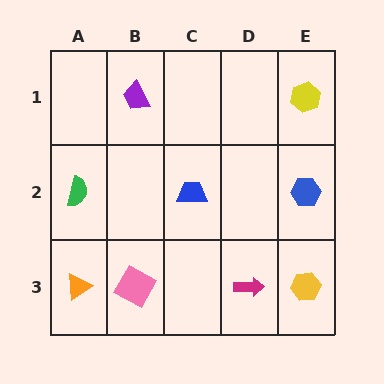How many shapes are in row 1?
2 shapes.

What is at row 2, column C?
A blue trapezoid.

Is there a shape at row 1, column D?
No, that cell is empty.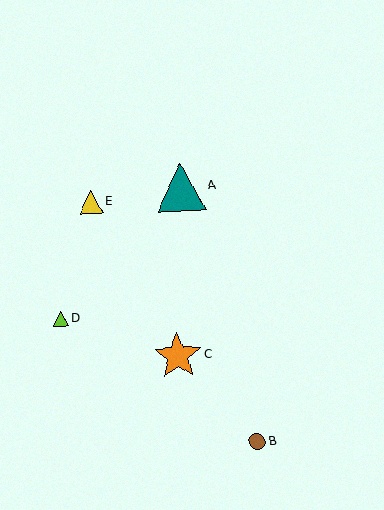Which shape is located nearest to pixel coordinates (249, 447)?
The brown circle (labeled B) at (257, 442) is nearest to that location.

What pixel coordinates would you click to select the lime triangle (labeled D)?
Click at (61, 318) to select the lime triangle D.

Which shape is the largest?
The orange star (labeled C) is the largest.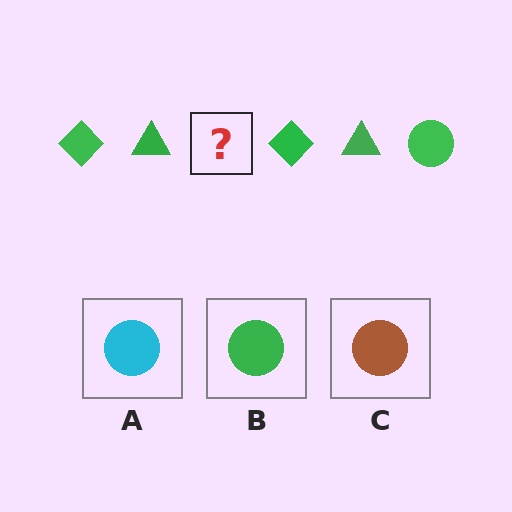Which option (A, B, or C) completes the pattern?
B.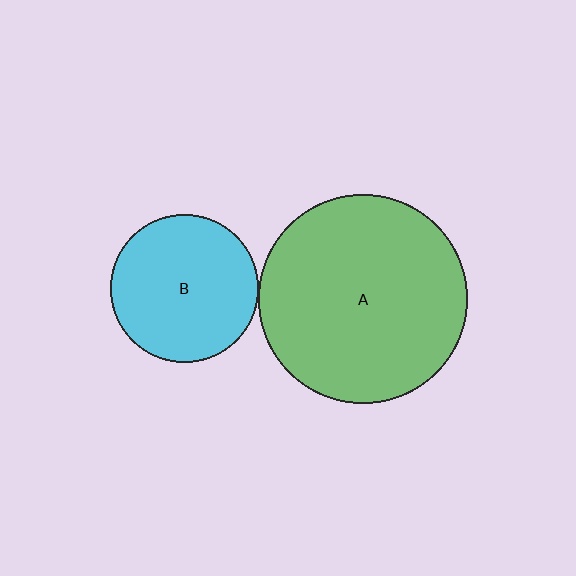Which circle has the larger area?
Circle A (green).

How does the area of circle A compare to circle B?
Approximately 2.0 times.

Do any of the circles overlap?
No, none of the circles overlap.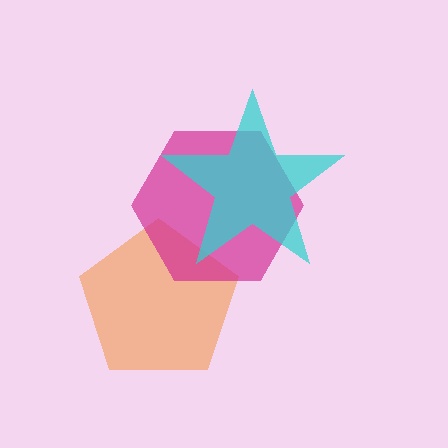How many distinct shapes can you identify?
There are 3 distinct shapes: an orange pentagon, a magenta hexagon, a cyan star.